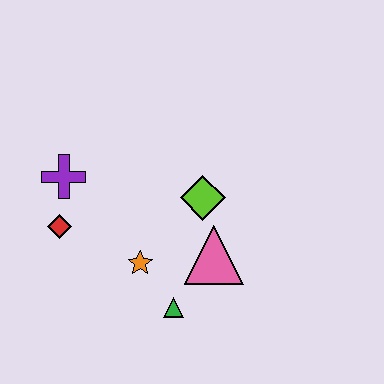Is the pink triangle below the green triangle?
No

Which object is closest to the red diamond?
The purple cross is closest to the red diamond.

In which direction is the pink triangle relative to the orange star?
The pink triangle is to the right of the orange star.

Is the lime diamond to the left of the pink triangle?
Yes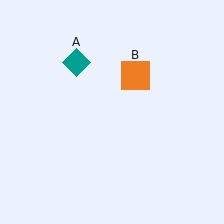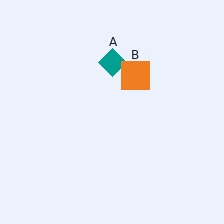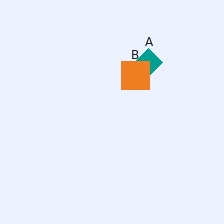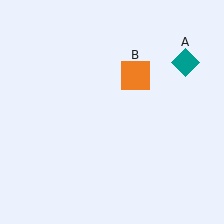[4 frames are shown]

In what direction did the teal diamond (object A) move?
The teal diamond (object A) moved right.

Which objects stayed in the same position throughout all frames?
Orange square (object B) remained stationary.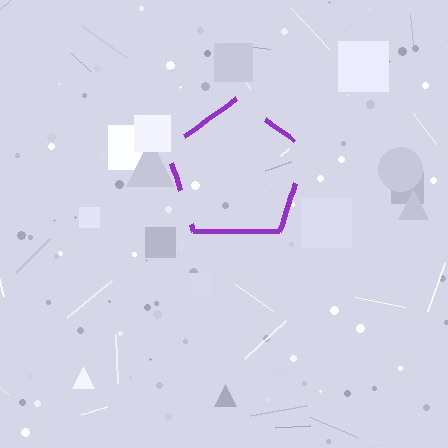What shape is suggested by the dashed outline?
The dashed outline suggests a pentagon.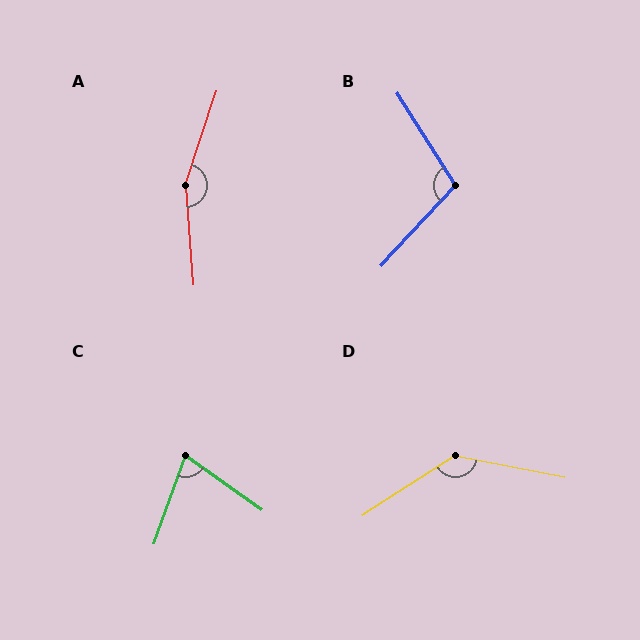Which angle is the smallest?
C, at approximately 74 degrees.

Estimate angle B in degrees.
Approximately 105 degrees.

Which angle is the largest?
A, at approximately 157 degrees.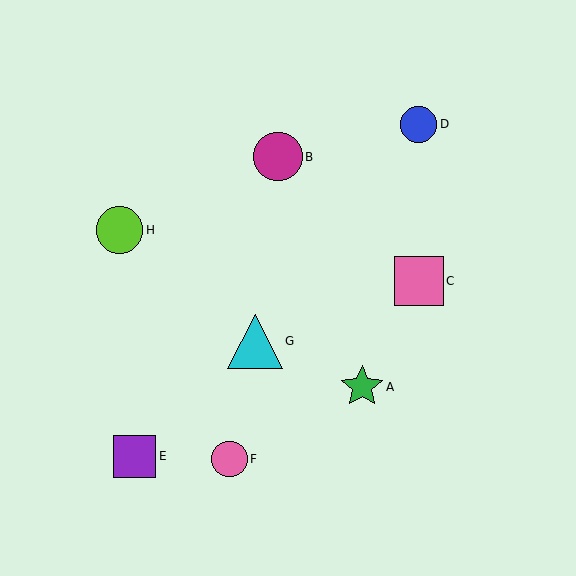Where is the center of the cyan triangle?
The center of the cyan triangle is at (255, 341).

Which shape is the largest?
The cyan triangle (labeled G) is the largest.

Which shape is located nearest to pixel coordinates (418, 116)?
The blue circle (labeled D) at (419, 124) is nearest to that location.